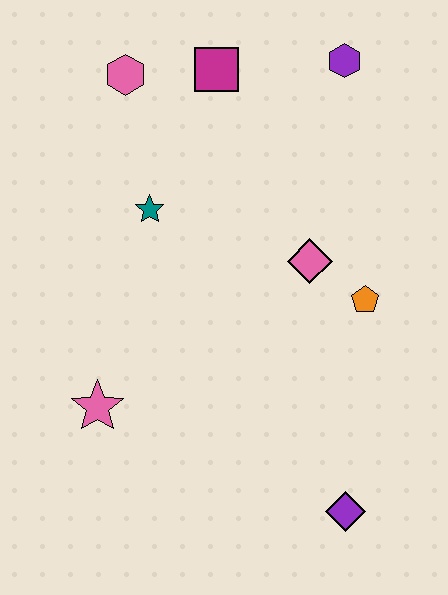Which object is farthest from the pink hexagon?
The purple diamond is farthest from the pink hexagon.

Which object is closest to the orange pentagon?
The pink diamond is closest to the orange pentagon.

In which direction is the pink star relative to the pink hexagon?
The pink star is below the pink hexagon.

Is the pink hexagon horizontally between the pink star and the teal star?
Yes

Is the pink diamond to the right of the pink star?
Yes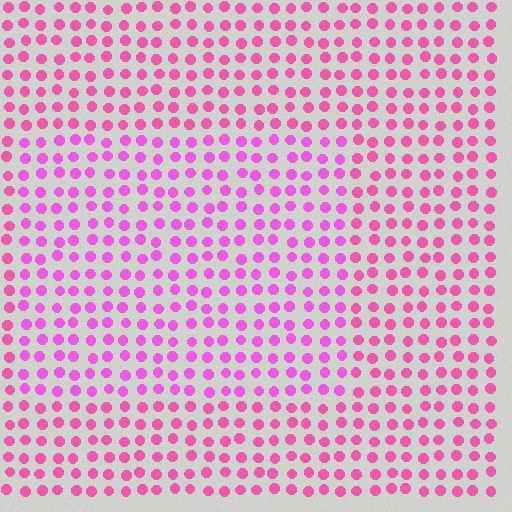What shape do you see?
I see a rectangle.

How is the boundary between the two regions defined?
The boundary is defined purely by a slight shift in hue (about 22 degrees). Spacing, size, and orientation are identical on both sides.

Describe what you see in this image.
The image is filled with small pink elements in a uniform arrangement. A rectangle-shaped region is visible where the elements are tinted to a slightly different hue, forming a subtle color boundary.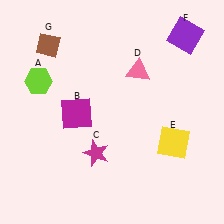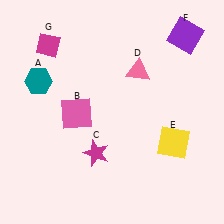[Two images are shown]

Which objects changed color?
A changed from lime to teal. B changed from magenta to pink. G changed from brown to magenta.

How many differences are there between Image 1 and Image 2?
There are 3 differences between the two images.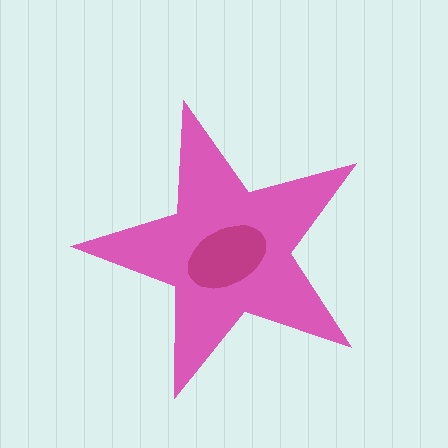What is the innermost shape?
The magenta ellipse.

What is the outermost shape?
The pink star.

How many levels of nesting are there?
2.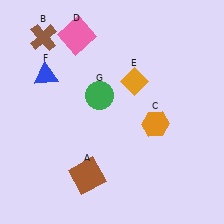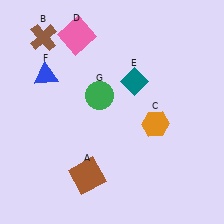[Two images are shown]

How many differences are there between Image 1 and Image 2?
There is 1 difference between the two images.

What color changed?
The diamond (E) changed from orange in Image 1 to teal in Image 2.